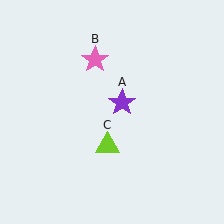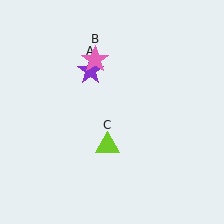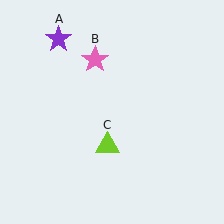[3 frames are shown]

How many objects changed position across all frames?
1 object changed position: purple star (object A).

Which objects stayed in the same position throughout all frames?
Pink star (object B) and lime triangle (object C) remained stationary.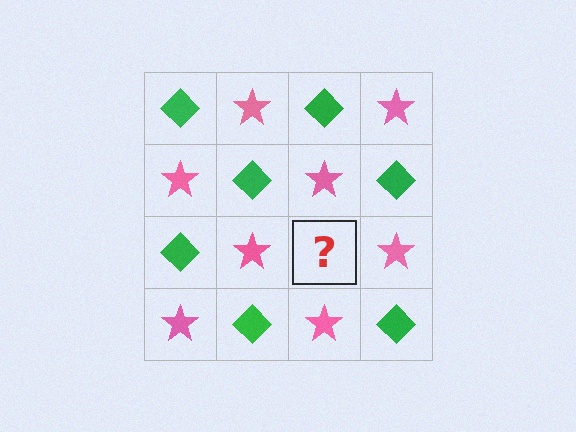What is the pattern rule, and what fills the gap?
The rule is that it alternates green diamond and pink star in a checkerboard pattern. The gap should be filled with a green diamond.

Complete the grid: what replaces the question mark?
The question mark should be replaced with a green diamond.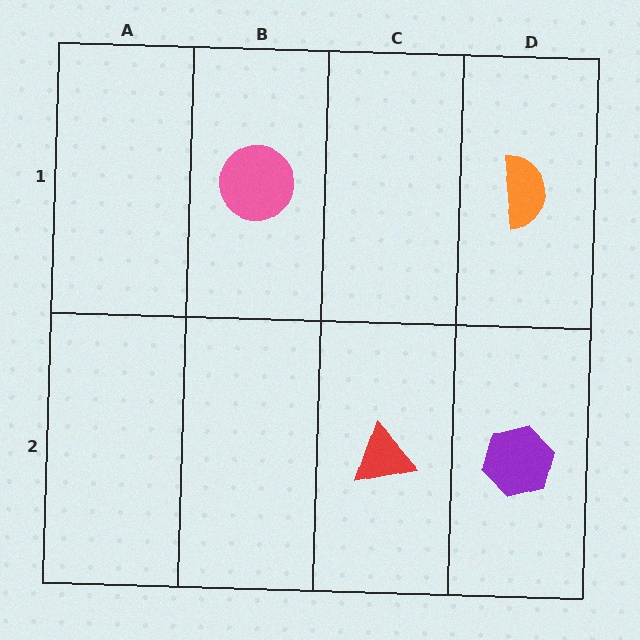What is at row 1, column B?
A pink circle.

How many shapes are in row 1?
2 shapes.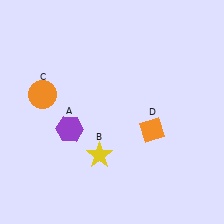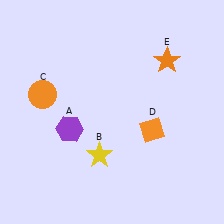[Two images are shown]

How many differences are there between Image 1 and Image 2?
There is 1 difference between the two images.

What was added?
An orange star (E) was added in Image 2.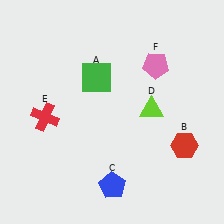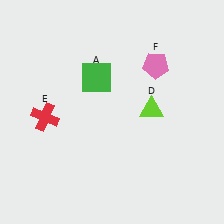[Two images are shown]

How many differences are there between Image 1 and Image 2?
There are 2 differences between the two images.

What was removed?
The red hexagon (B), the blue pentagon (C) were removed in Image 2.